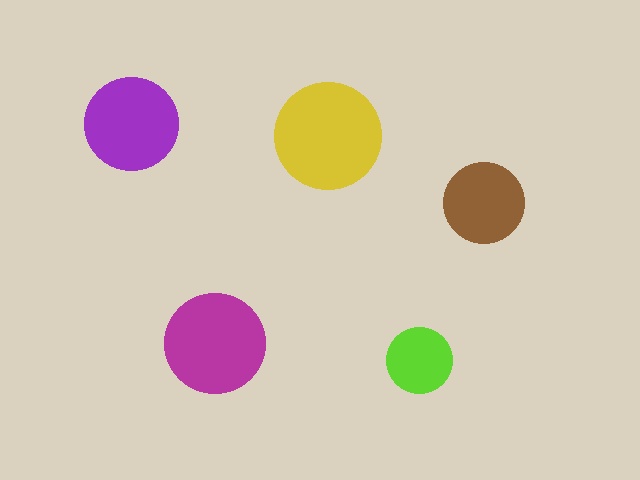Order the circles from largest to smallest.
the yellow one, the magenta one, the purple one, the brown one, the lime one.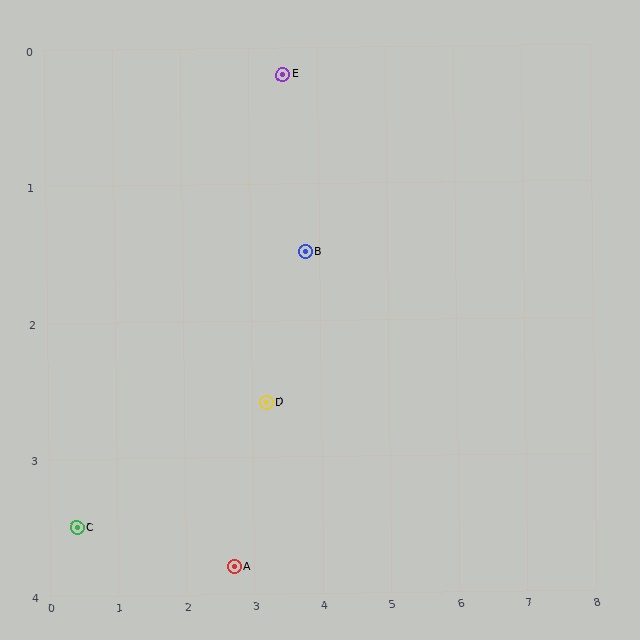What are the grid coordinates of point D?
Point D is at approximately (3.2, 2.6).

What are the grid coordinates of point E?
Point E is at approximately (3.5, 0.2).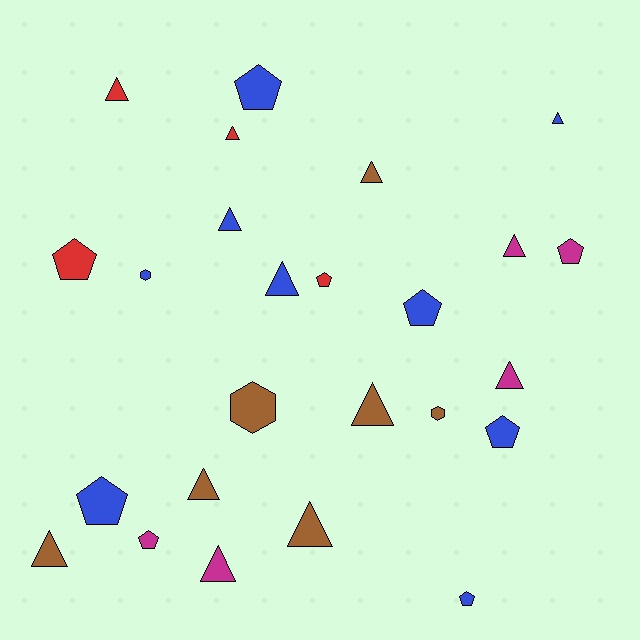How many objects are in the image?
There are 25 objects.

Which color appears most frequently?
Blue, with 9 objects.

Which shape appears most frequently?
Triangle, with 13 objects.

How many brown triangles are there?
There are 5 brown triangles.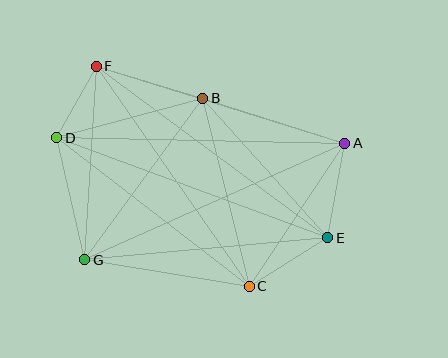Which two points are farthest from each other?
Points D and E are farthest from each other.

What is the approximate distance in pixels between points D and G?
The distance between D and G is approximately 125 pixels.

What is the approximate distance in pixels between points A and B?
The distance between A and B is approximately 149 pixels.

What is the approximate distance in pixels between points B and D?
The distance between B and D is approximately 151 pixels.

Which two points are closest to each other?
Points D and F are closest to each other.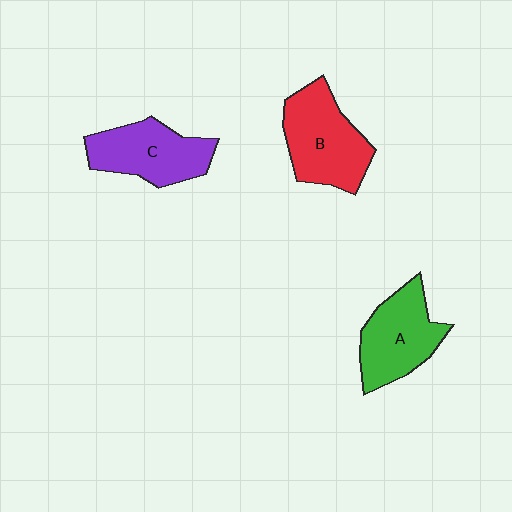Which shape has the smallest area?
Shape C (purple).